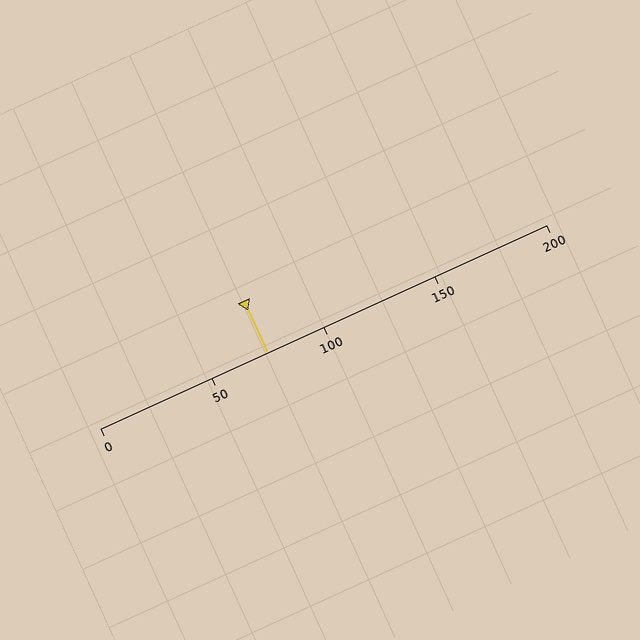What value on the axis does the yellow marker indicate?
The marker indicates approximately 75.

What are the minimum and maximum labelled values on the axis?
The axis runs from 0 to 200.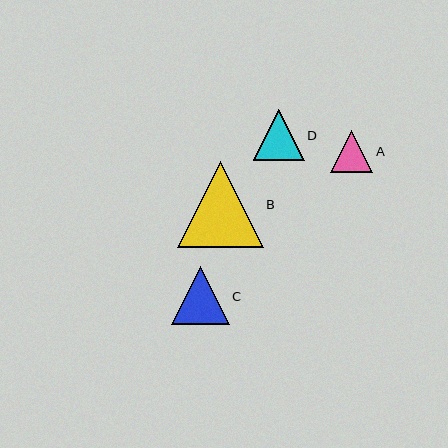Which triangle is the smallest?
Triangle A is the smallest with a size of approximately 43 pixels.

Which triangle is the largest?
Triangle B is the largest with a size of approximately 86 pixels.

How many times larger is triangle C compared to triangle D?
Triangle C is approximately 1.1 times the size of triangle D.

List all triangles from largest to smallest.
From largest to smallest: B, C, D, A.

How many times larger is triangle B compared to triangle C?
Triangle B is approximately 1.5 times the size of triangle C.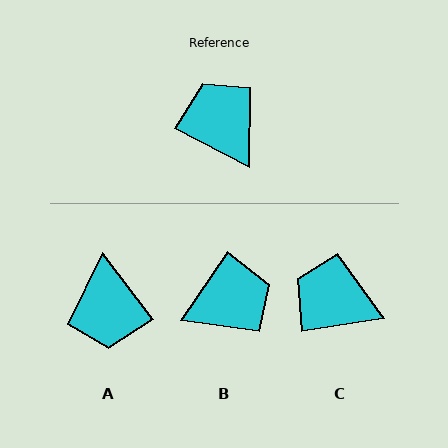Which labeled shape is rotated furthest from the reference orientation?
A, about 155 degrees away.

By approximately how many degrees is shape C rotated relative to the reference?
Approximately 37 degrees counter-clockwise.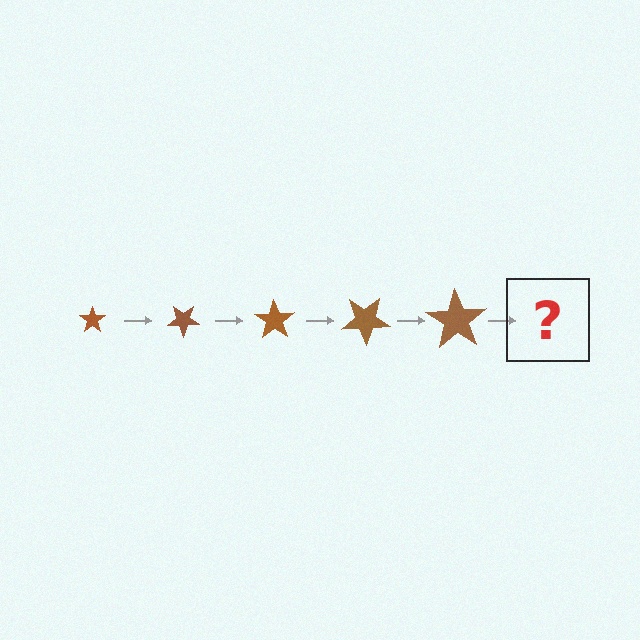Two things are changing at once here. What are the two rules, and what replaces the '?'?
The two rules are that the star grows larger each step and it rotates 35 degrees each step. The '?' should be a star, larger than the previous one and rotated 175 degrees from the start.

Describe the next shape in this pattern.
It should be a star, larger than the previous one and rotated 175 degrees from the start.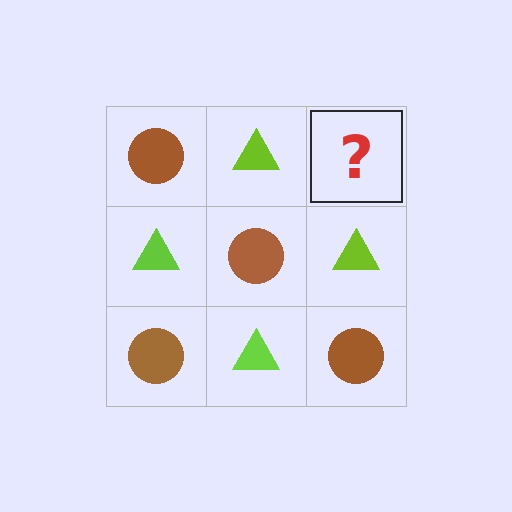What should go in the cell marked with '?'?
The missing cell should contain a brown circle.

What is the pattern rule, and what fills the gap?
The rule is that it alternates brown circle and lime triangle in a checkerboard pattern. The gap should be filled with a brown circle.